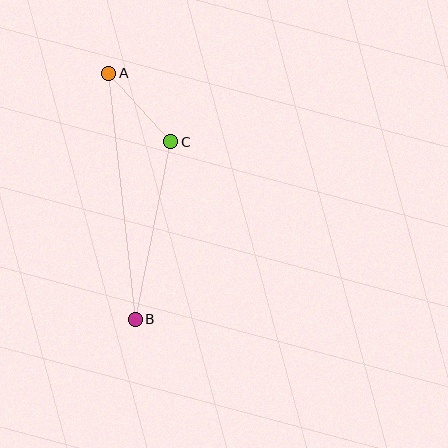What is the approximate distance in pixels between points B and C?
The distance between B and C is approximately 181 pixels.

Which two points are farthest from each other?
Points A and B are farthest from each other.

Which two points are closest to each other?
Points A and C are closest to each other.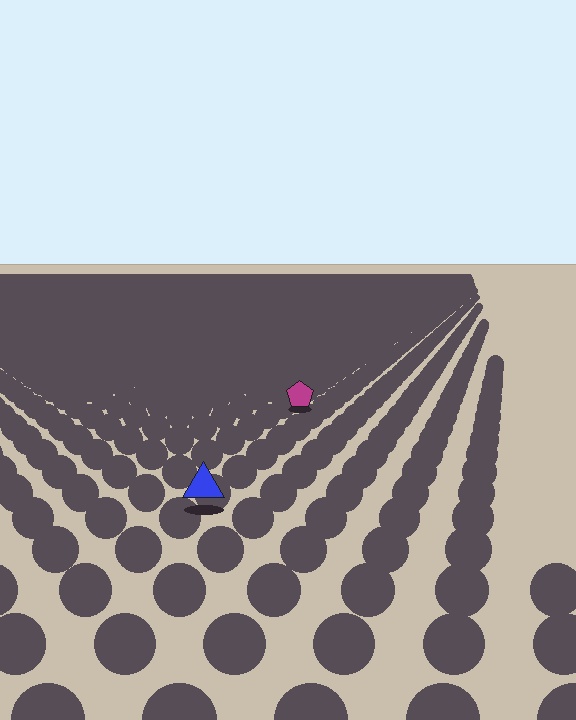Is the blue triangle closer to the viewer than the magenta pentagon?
Yes. The blue triangle is closer — you can tell from the texture gradient: the ground texture is coarser near it.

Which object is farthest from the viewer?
The magenta pentagon is farthest from the viewer. It appears smaller and the ground texture around it is denser.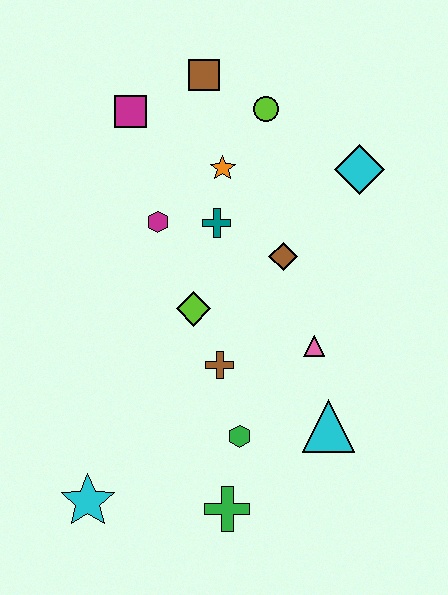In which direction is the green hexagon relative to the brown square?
The green hexagon is below the brown square.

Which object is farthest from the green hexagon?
The brown square is farthest from the green hexagon.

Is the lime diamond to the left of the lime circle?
Yes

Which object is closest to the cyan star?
The green cross is closest to the cyan star.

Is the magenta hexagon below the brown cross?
No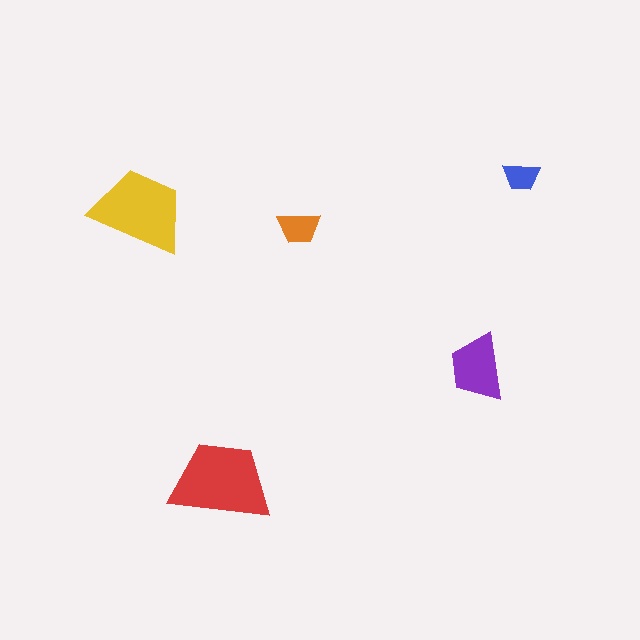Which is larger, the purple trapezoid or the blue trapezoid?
The purple one.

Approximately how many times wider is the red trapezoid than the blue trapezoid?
About 2.5 times wider.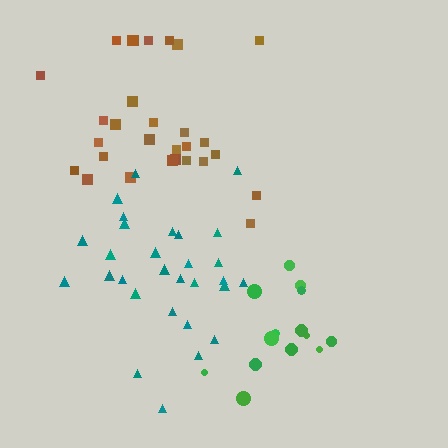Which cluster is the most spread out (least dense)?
Teal.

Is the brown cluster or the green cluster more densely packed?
Green.